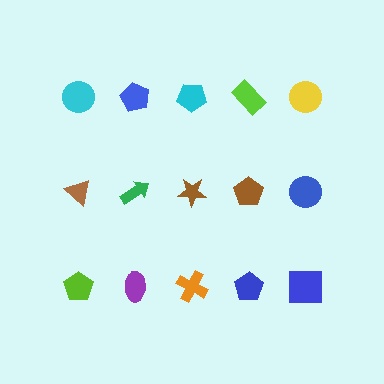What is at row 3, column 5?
A blue square.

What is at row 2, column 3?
A brown star.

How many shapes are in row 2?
5 shapes.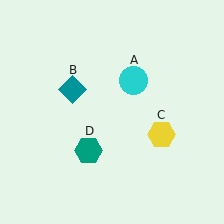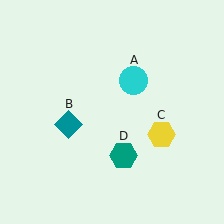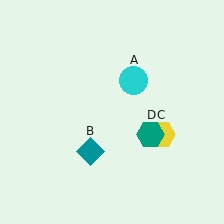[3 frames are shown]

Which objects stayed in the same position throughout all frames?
Cyan circle (object A) and yellow hexagon (object C) remained stationary.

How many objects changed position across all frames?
2 objects changed position: teal diamond (object B), teal hexagon (object D).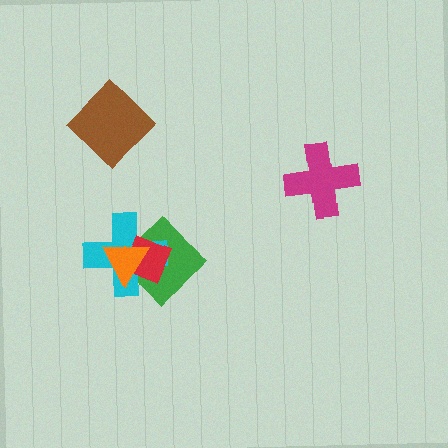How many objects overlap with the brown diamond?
0 objects overlap with the brown diamond.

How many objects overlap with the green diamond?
3 objects overlap with the green diamond.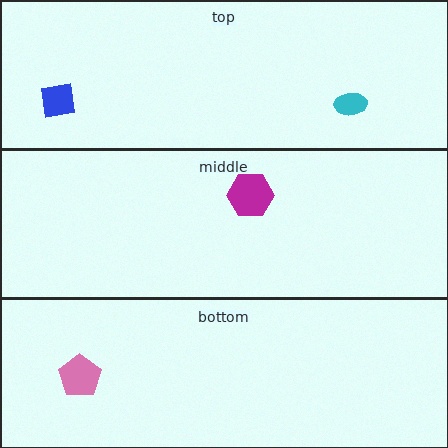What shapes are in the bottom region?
The pink pentagon.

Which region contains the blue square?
The top region.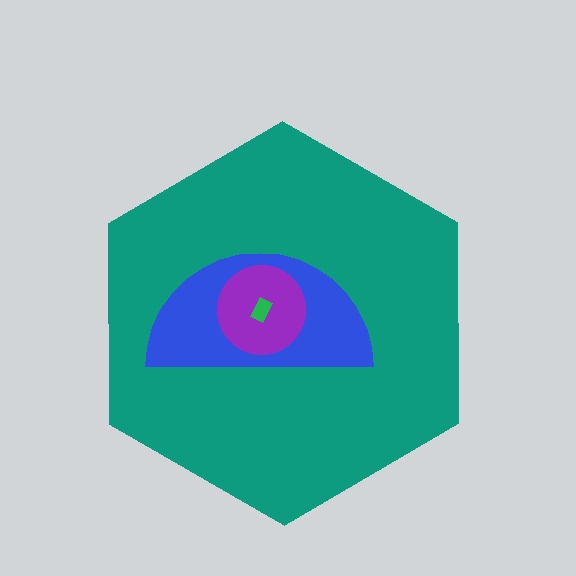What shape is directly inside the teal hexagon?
The blue semicircle.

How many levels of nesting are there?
4.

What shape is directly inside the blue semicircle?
The purple circle.